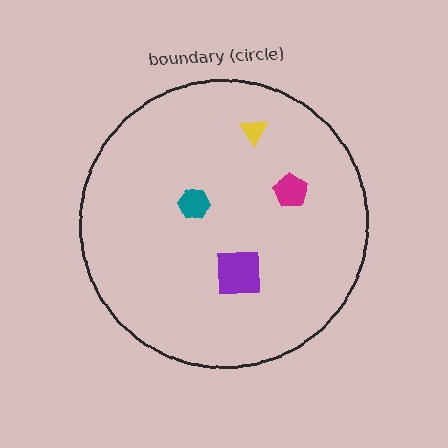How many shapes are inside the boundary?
4 inside, 0 outside.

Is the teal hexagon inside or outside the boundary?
Inside.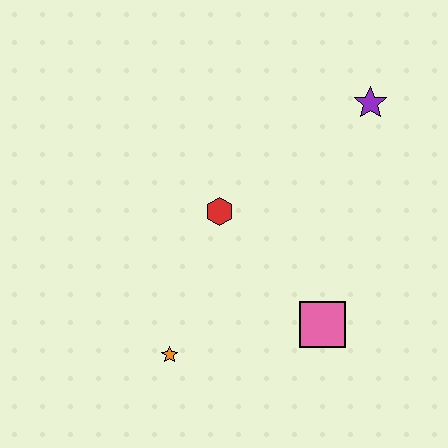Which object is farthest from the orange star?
The purple star is farthest from the orange star.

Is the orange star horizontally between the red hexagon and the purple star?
No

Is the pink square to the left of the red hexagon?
No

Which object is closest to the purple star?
The red hexagon is closest to the purple star.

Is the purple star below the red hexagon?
No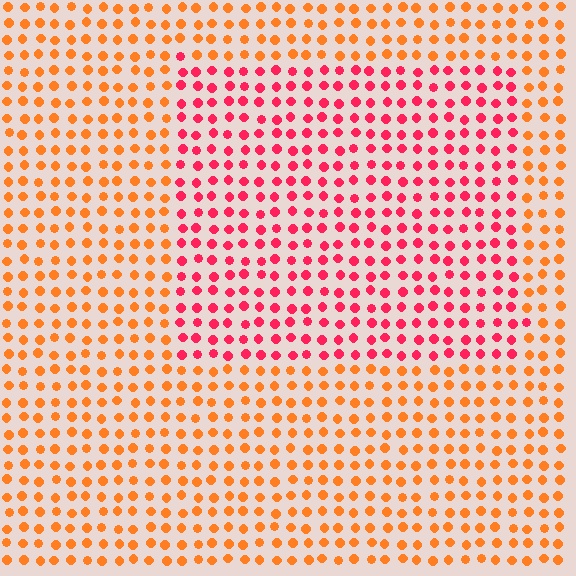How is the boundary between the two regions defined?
The boundary is defined purely by a slight shift in hue (about 41 degrees). Spacing, size, and orientation are identical on both sides.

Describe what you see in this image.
The image is filled with small orange elements in a uniform arrangement. A rectangle-shaped region is visible where the elements are tinted to a slightly different hue, forming a subtle color boundary.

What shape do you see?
I see a rectangle.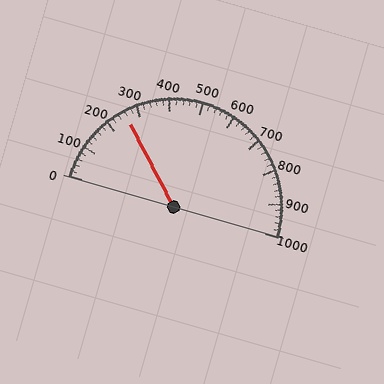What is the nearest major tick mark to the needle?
The nearest major tick mark is 300.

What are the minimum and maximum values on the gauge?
The gauge ranges from 0 to 1000.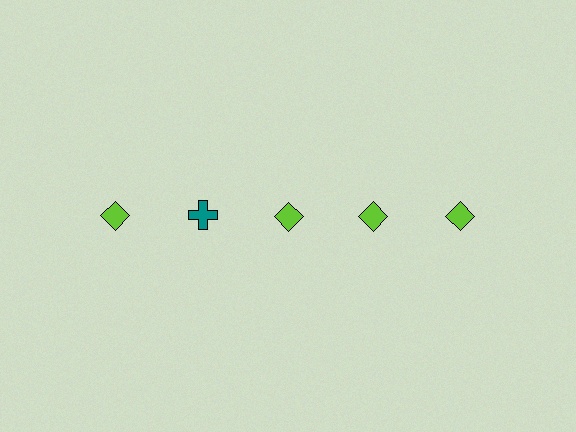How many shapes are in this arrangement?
There are 5 shapes arranged in a grid pattern.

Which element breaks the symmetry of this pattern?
The teal cross in the top row, second from left column breaks the symmetry. All other shapes are lime diamonds.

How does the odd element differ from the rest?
It differs in both color (teal instead of lime) and shape (cross instead of diamond).